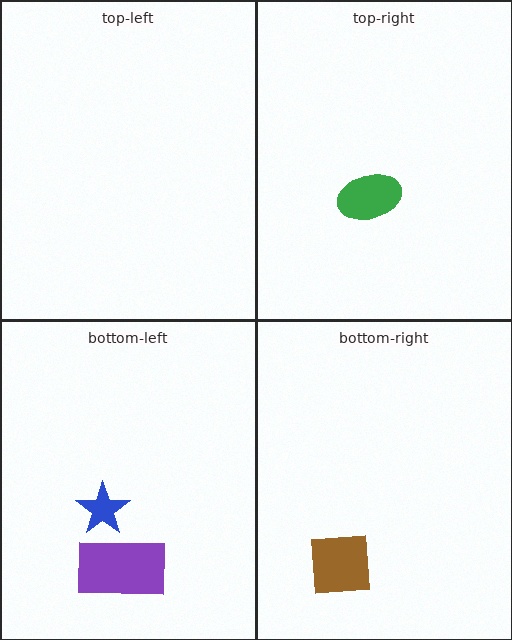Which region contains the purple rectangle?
The bottom-left region.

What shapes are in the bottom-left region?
The blue star, the purple rectangle.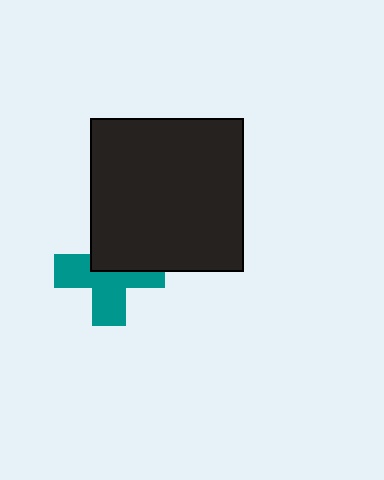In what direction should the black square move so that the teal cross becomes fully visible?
The black square should move up. That is the shortest direction to clear the overlap and leave the teal cross fully visible.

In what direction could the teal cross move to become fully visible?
The teal cross could move down. That would shift it out from behind the black square entirely.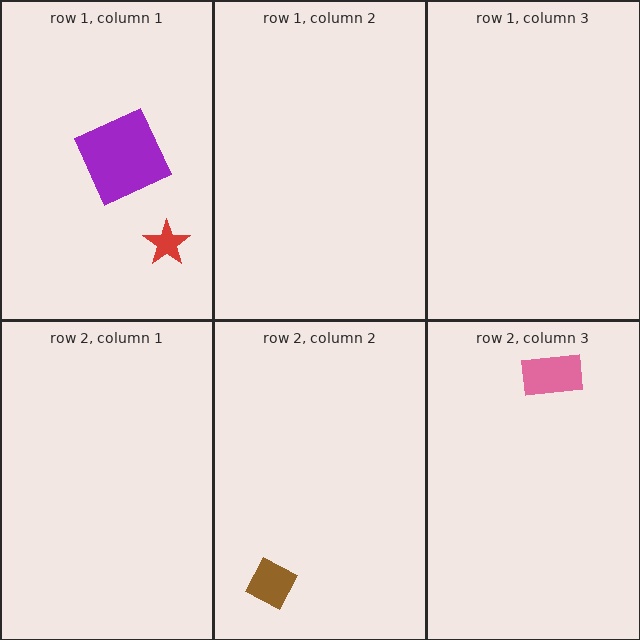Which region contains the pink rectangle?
The row 2, column 3 region.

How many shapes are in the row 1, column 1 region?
2.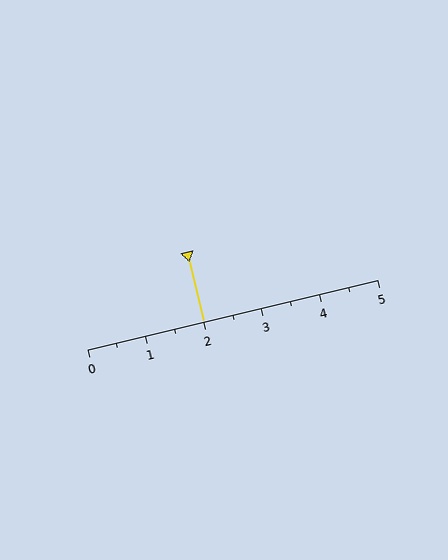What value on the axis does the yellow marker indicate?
The marker indicates approximately 2.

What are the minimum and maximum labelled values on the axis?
The axis runs from 0 to 5.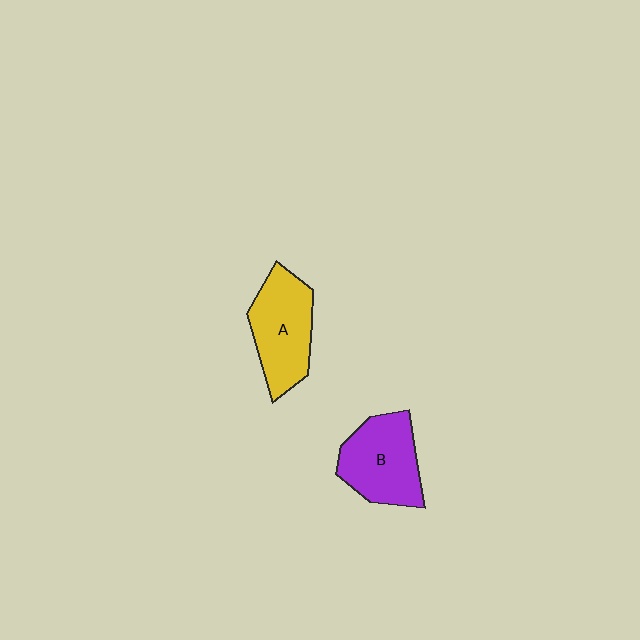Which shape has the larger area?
Shape B (purple).